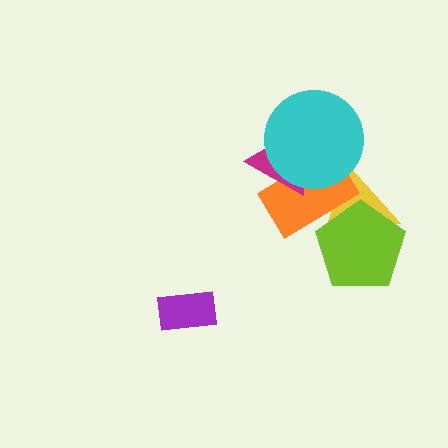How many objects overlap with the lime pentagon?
2 objects overlap with the lime pentagon.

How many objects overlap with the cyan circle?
3 objects overlap with the cyan circle.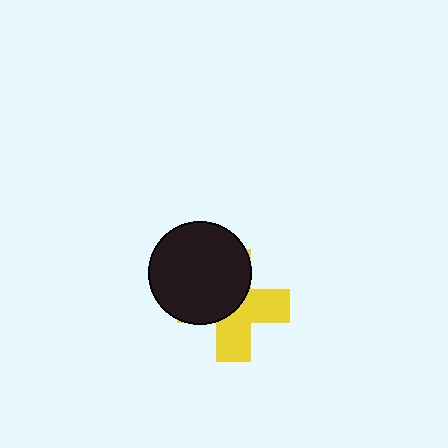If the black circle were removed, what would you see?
You would see the complete yellow cross.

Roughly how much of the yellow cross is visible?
About half of it is visible (roughly 48%).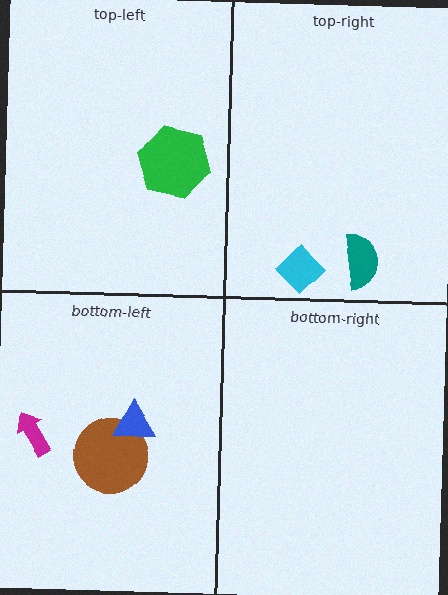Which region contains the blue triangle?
The bottom-left region.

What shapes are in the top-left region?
The green hexagon.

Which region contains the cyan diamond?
The top-right region.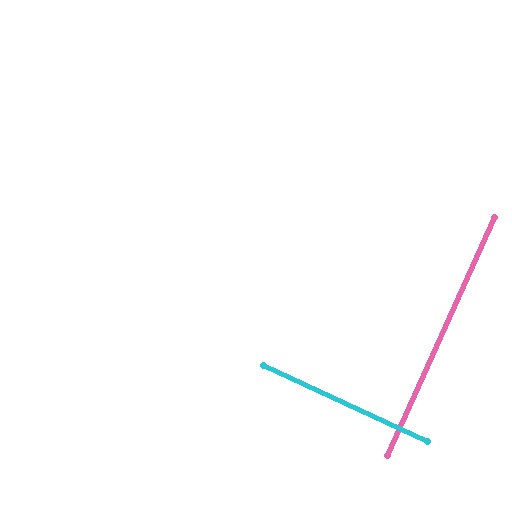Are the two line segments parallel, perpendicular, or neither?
Perpendicular — they meet at approximately 89°.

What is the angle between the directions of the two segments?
Approximately 89 degrees.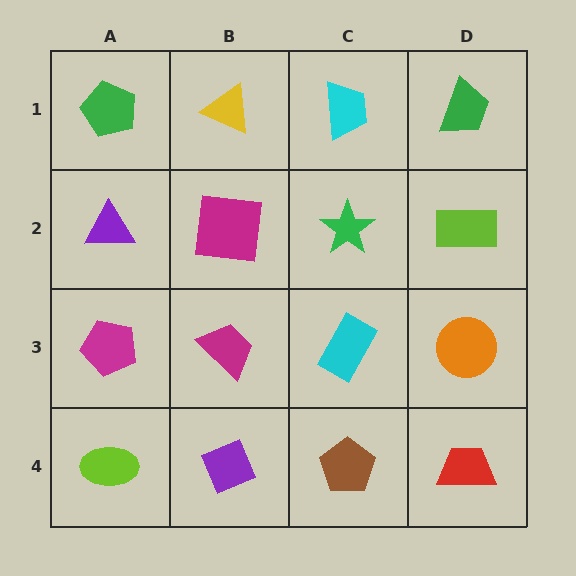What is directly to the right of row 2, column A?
A magenta square.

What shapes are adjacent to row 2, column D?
A green trapezoid (row 1, column D), an orange circle (row 3, column D), a green star (row 2, column C).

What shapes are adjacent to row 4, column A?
A magenta pentagon (row 3, column A), a purple diamond (row 4, column B).